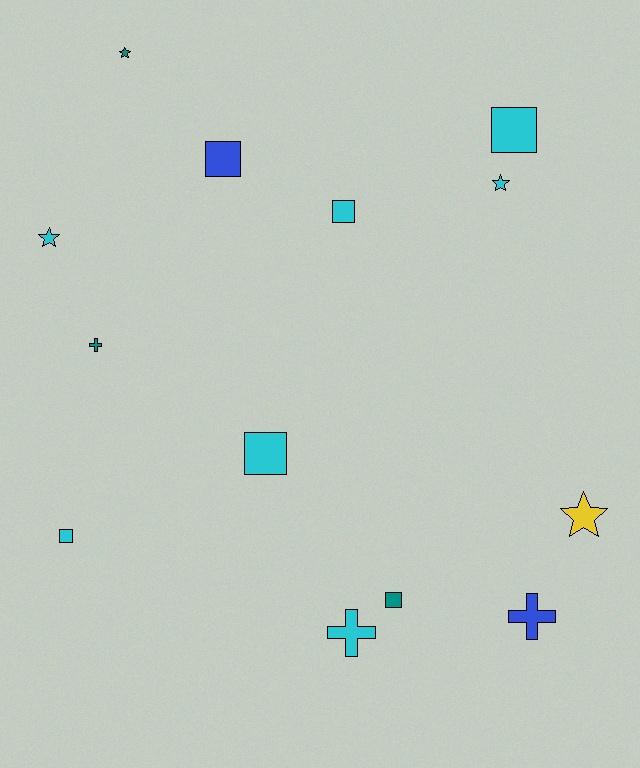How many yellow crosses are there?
There are no yellow crosses.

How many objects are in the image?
There are 13 objects.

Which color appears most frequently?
Cyan, with 7 objects.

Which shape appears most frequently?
Square, with 6 objects.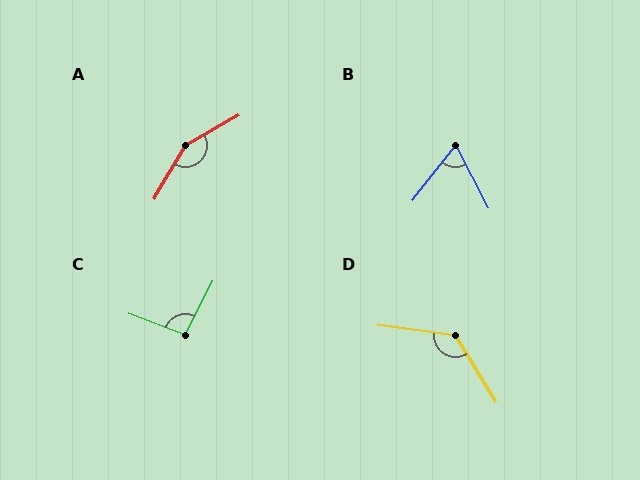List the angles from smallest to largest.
B (66°), C (96°), D (129°), A (149°).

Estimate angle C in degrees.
Approximately 96 degrees.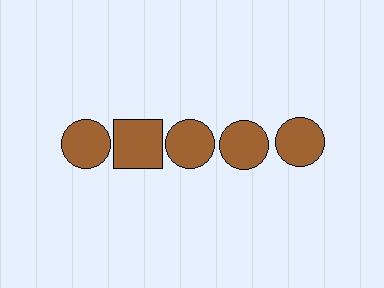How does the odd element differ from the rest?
It has a different shape: square instead of circle.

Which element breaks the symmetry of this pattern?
The brown square in the top row, second from left column breaks the symmetry. All other shapes are brown circles.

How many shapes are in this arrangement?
There are 5 shapes arranged in a grid pattern.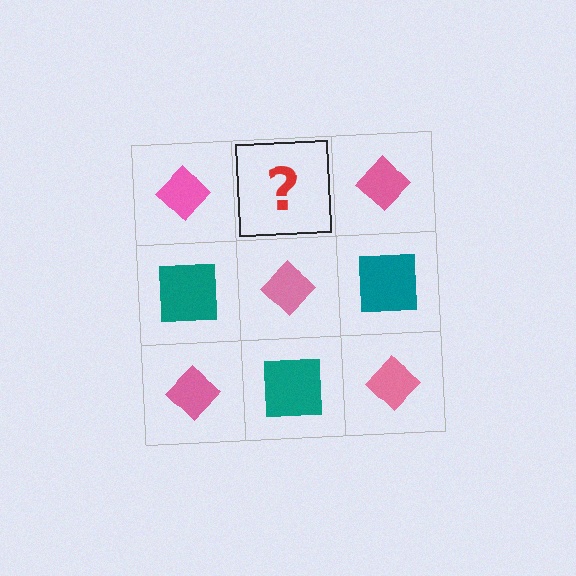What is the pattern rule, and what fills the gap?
The rule is that it alternates pink diamond and teal square in a checkerboard pattern. The gap should be filled with a teal square.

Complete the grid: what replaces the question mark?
The question mark should be replaced with a teal square.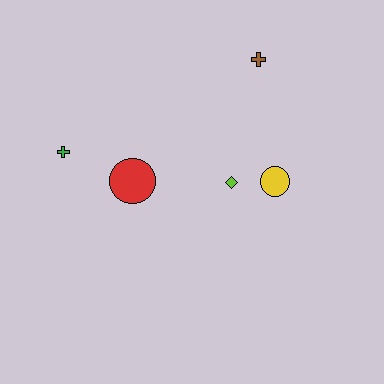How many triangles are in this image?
There are no triangles.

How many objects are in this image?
There are 5 objects.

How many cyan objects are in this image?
There are no cyan objects.